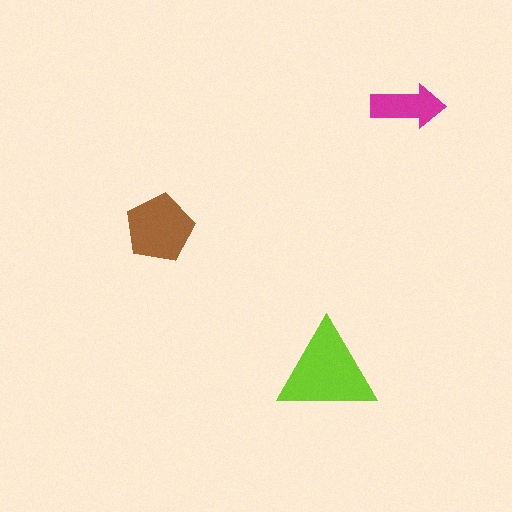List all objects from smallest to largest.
The magenta arrow, the brown pentagon, the lime triangle.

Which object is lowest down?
The lime triangle is bottommost.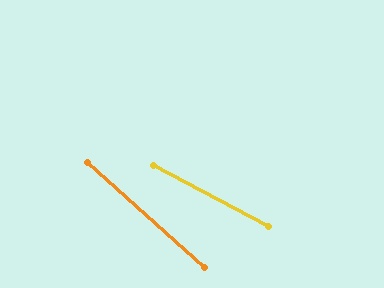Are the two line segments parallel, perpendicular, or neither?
Neither parallel nor perpendicular — they differ by about 14°.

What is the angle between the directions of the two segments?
Approximately 14 degrees.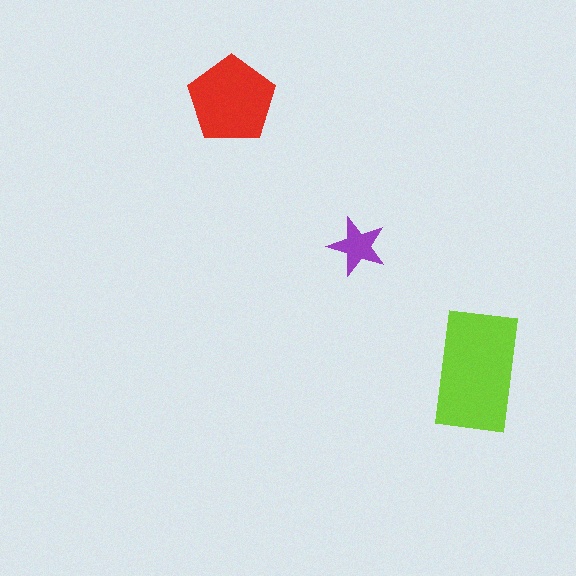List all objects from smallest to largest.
The purple star, the red pentagon, the lime rectangle.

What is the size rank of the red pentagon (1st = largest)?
2nd.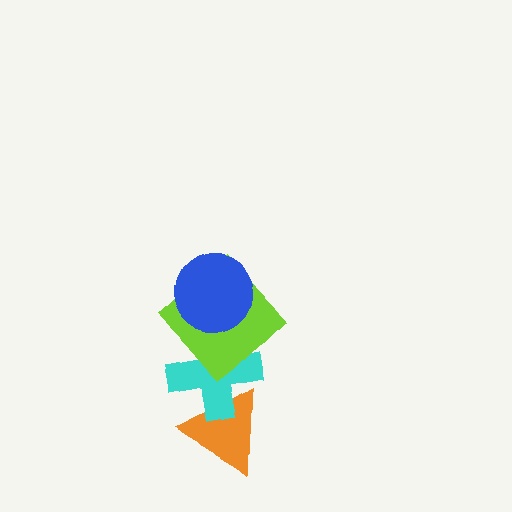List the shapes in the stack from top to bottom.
From top to bottom: the blue circle, the lime diamond, the cyan cross, the orange triangle.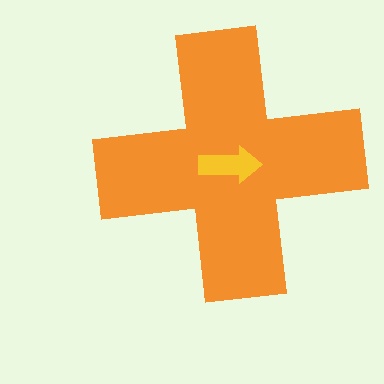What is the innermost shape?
The yellow arrow.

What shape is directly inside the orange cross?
The yellow arrow.